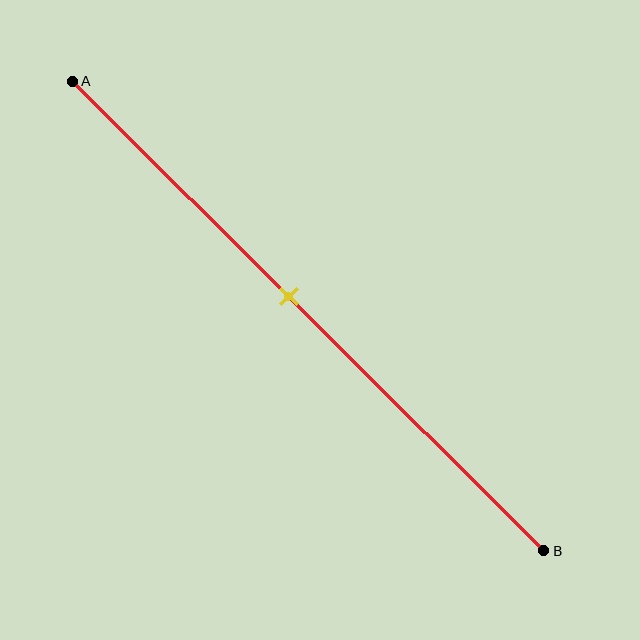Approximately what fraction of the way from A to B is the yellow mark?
The yellow mark is approximately 45% of the way from A to B.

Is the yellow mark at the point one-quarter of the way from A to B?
No, the mark is at about 45% from A, not at the 25% one-quarter point.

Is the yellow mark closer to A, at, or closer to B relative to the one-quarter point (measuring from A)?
The yellow mark is closer to point B than the one-quarter point of segment AB.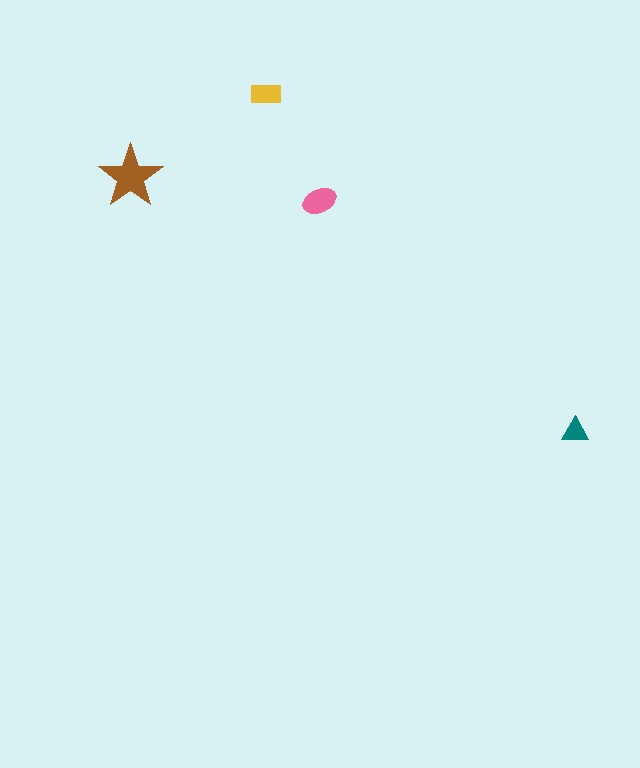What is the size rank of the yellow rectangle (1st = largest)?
3rd.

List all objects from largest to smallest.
The brown star, the pink ellipse, the yellow rectangle, the teal triangle.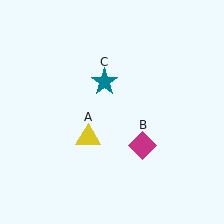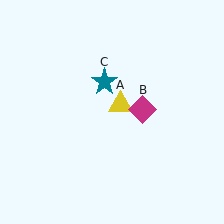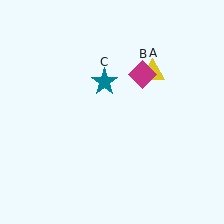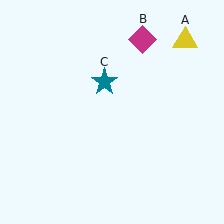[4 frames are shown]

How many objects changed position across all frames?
2 objects changed position: yellow triangle (object A), magenta diamond (object B).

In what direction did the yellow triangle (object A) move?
The yellow triangle (object A) moved up and to the right.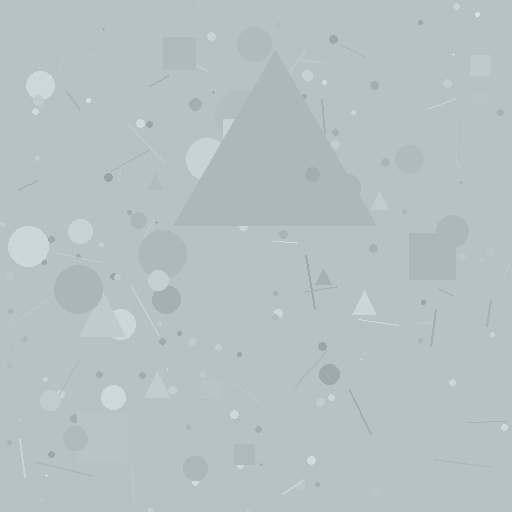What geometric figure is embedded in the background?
A triangle is embedded in the background.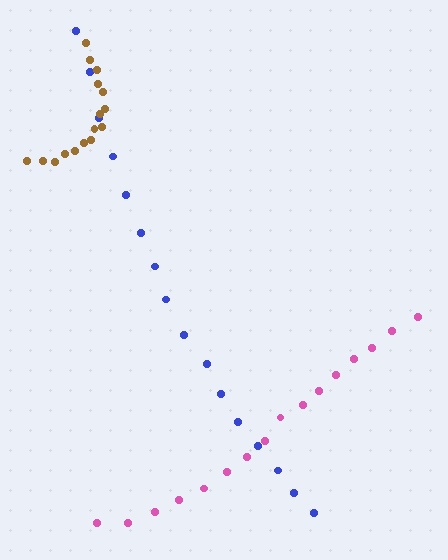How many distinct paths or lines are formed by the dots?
There are 3 distinct paths.